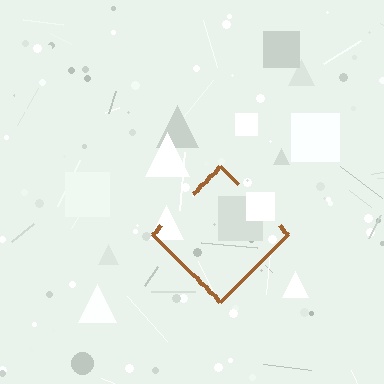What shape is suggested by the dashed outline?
The dashed outline suggests a diamond.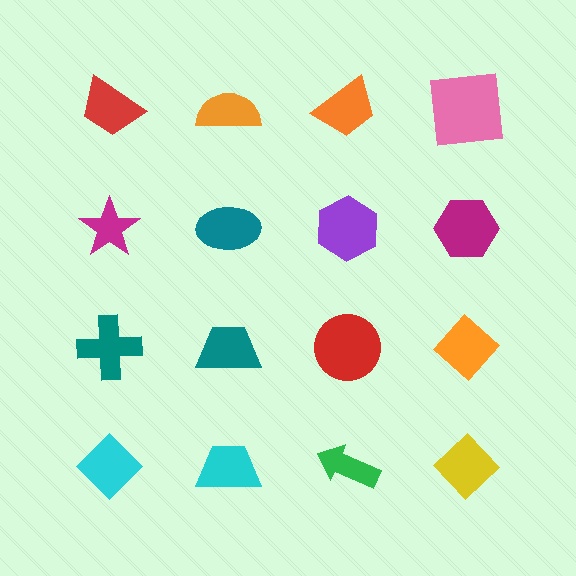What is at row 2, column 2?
A teal ellipse.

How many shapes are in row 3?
4 shapes.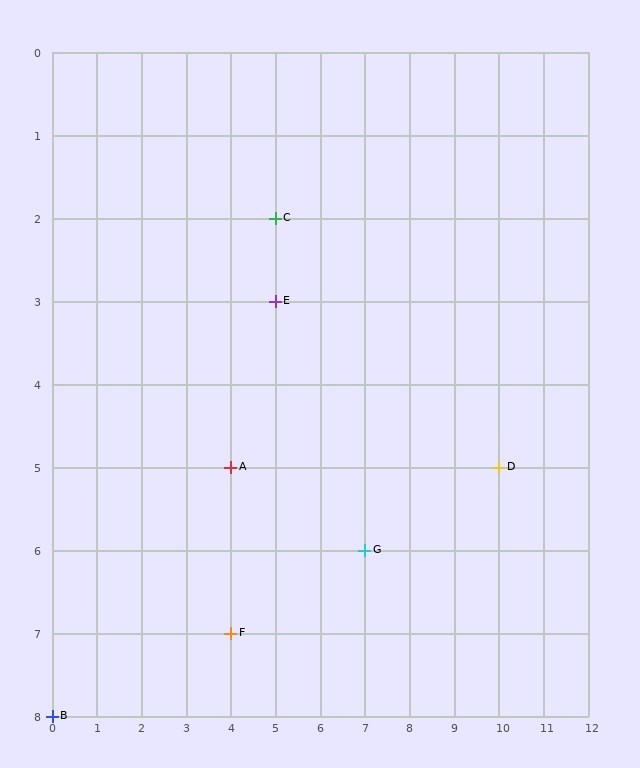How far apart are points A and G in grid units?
Points A and G are 3 columns and 1 row apart (about 3.2 grid units diagonally).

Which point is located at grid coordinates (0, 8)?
Point B is at (0, 8).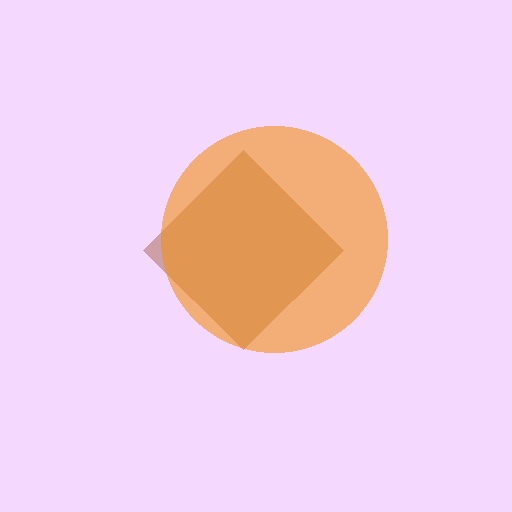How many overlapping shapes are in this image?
There are 2 overlapping shapes in the image.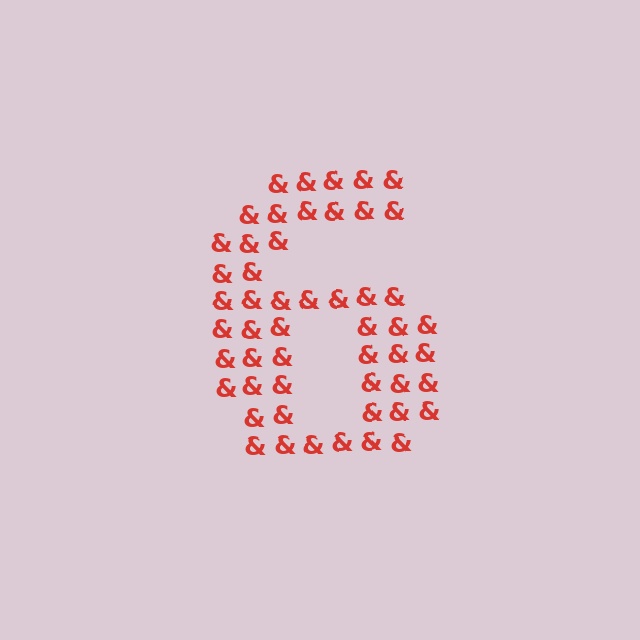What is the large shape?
The large shape is the digit 6.